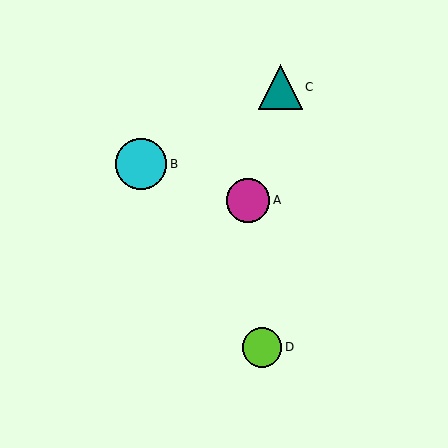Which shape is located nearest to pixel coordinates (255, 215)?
The magenta circle (labeled A) at (248, 200) is nearest to that location.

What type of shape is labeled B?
Shape B is a cyan circle.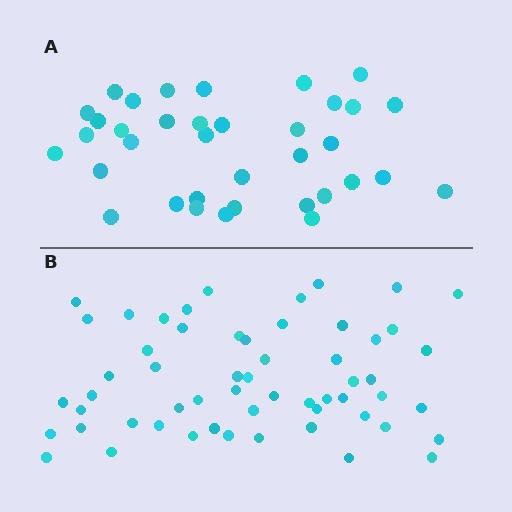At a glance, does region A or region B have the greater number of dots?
Region B (the bottom region) has more dots.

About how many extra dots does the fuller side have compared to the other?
Region B has approximately 20 more dots than region A.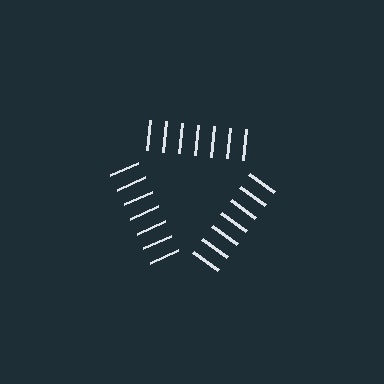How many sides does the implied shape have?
3 sides — the line-ends trace a triangle.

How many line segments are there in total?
21 — 7 along each of the 3 edges.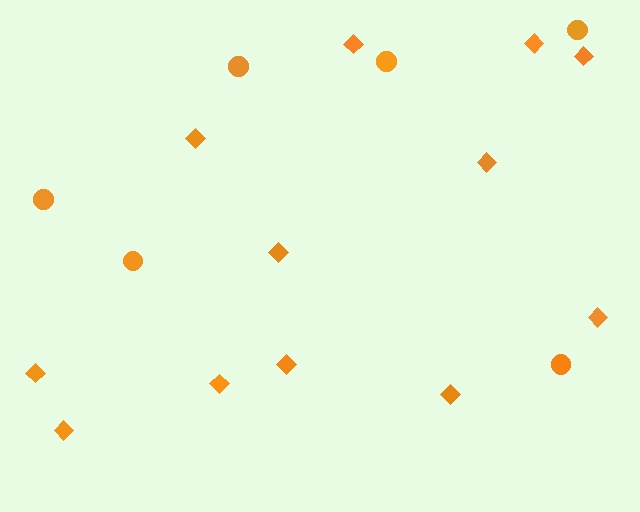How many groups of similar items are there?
There are 2 groups: one group of diamonds (12) and one group of circles (6).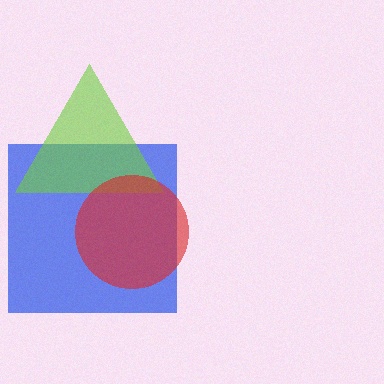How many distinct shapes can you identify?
There are 3 distinct shapes: a blue square, a lime triangle, a red circle.